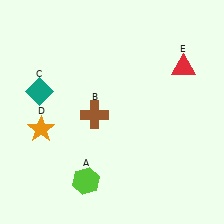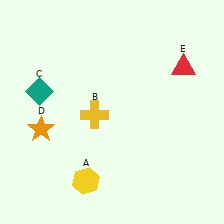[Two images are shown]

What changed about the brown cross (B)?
In Image 1, B is brown. In Image 2, it changed to yellow.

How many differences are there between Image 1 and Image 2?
There are 2 differences between the two images.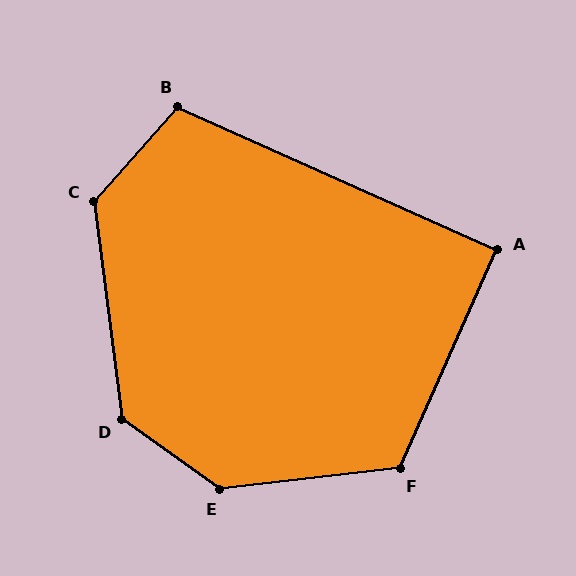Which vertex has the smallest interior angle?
A, at approximately 90 degrees.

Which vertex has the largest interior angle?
E, at approximately 138 degrees.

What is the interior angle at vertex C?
Approximately 132 degrees (obtuse).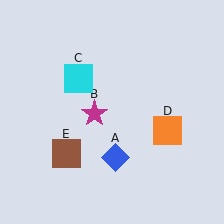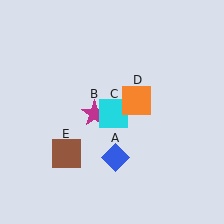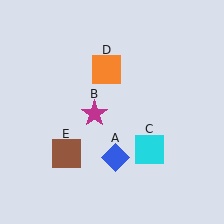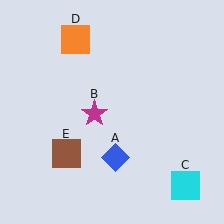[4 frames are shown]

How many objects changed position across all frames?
2 objects changed position: cyan square (object C), orange square (object D).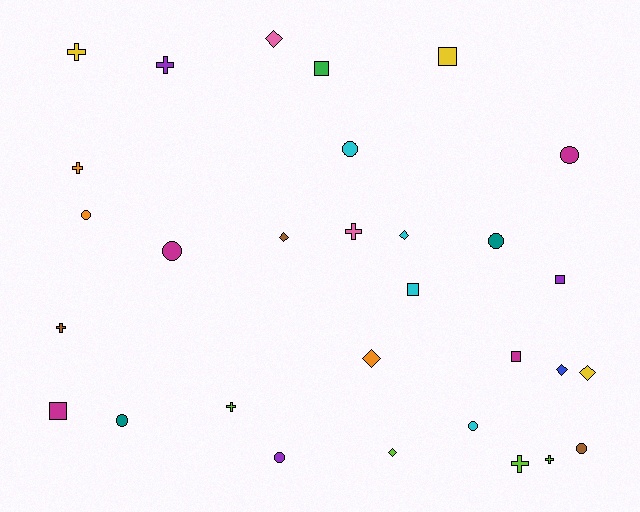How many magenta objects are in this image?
There are 4 magenta objects.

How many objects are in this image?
There are 30 objects.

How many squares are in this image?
There are 6 squares.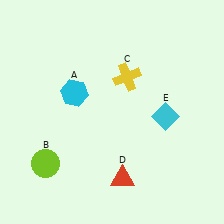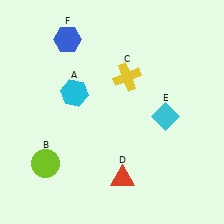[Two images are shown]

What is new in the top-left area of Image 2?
A blue hexagon (F) was added in the top-left area of Image 2.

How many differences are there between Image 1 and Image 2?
There is 1 difference between the two images.